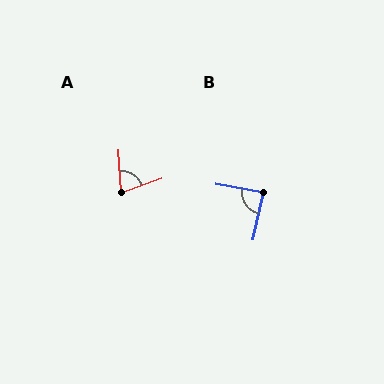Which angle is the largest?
B, at approximately 87 degrees.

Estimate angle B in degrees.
Approximately 87 degrees.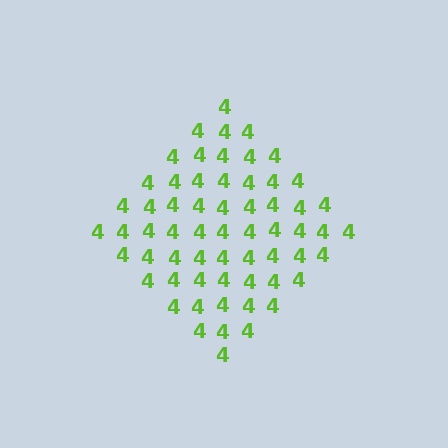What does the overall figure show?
The overall figure shows a diamond.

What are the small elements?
The small elements are digit 4's.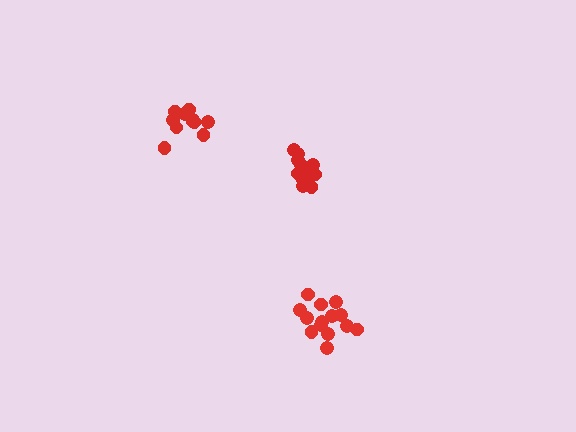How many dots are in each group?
Group 1: 13 dots, Group 2: 11 dots, Group 3: 14 dots (38 total).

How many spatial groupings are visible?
There are 3 spatial groupings.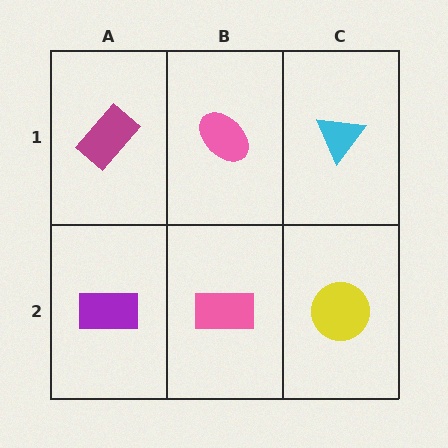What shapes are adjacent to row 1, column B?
A pink rectangle (row 2, column B), a magenta rectangle (row 1, column A), a cyan triangle (row 1, column C).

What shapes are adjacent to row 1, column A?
A purple rectangle (row 2, column A), a pink ellipse (row 1, column B).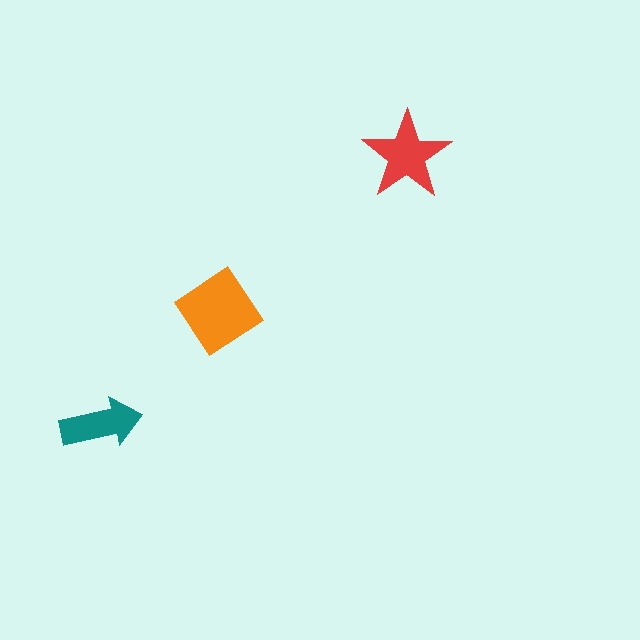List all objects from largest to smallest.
The orange diamond, the red star, the teal arrow.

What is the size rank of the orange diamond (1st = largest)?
1st.